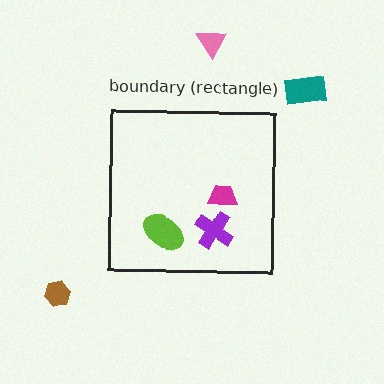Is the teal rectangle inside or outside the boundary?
Outside.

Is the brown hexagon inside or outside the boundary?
Outside.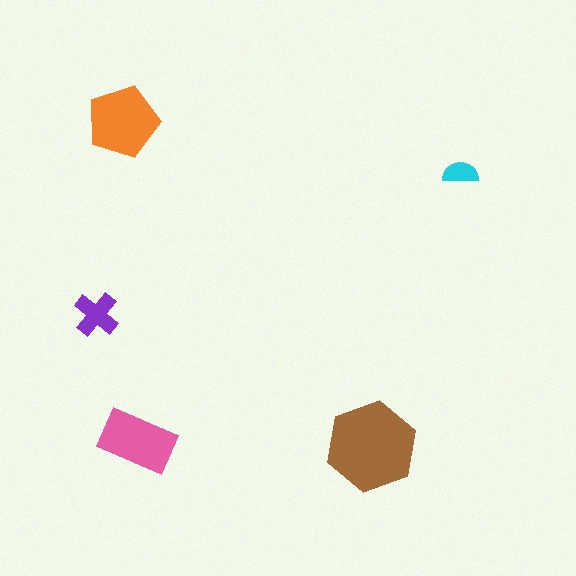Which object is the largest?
The brown hexagon.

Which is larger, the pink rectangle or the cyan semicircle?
The pink rectangle.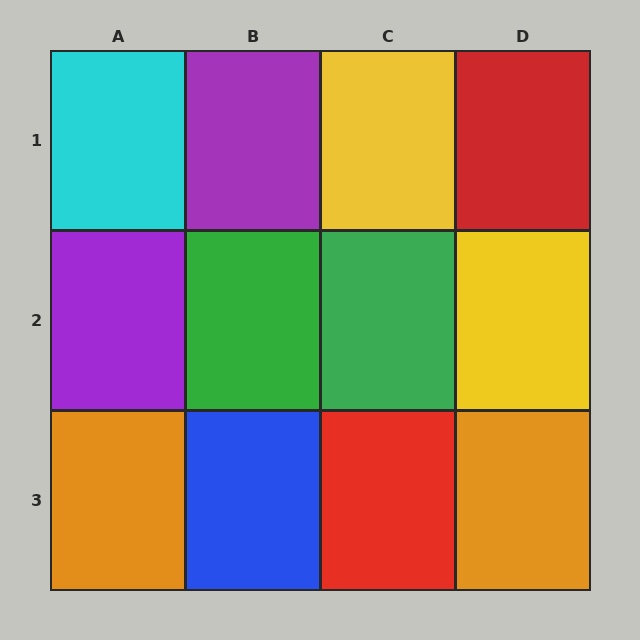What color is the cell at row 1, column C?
Yellow.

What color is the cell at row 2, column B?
Green.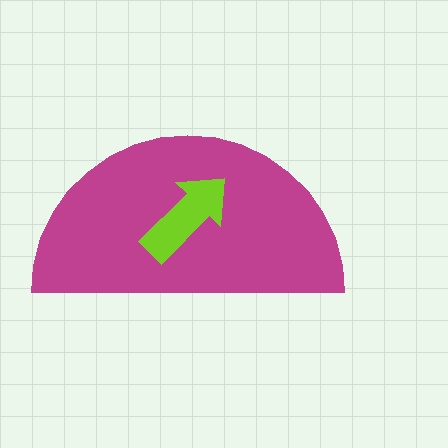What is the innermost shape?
The lime arrow.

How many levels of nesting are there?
2.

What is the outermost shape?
The magenta semicircle.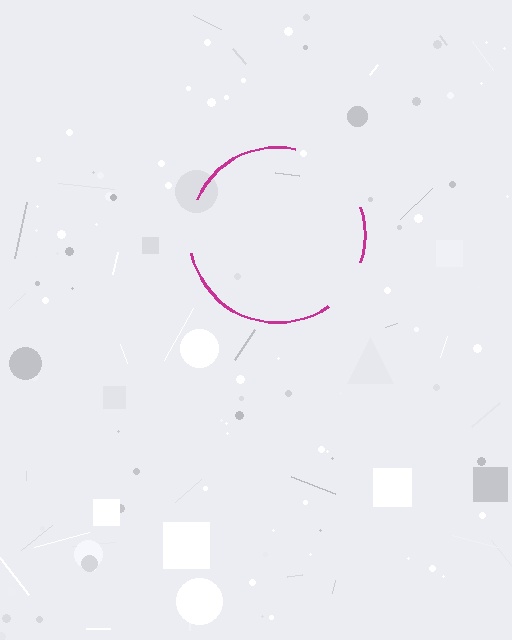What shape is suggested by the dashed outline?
The dashed outline suggests a circle.